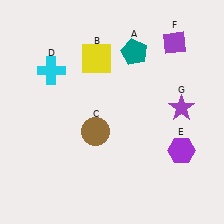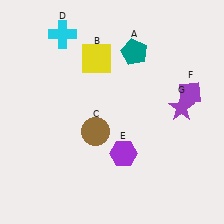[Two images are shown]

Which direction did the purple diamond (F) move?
The purple diamond (F) moved down.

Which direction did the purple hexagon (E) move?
The purple hexagon (E) moved left.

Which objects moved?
The objects that moved are: the cyan cross (D), the purple hexagon (E), the purple diamond (F).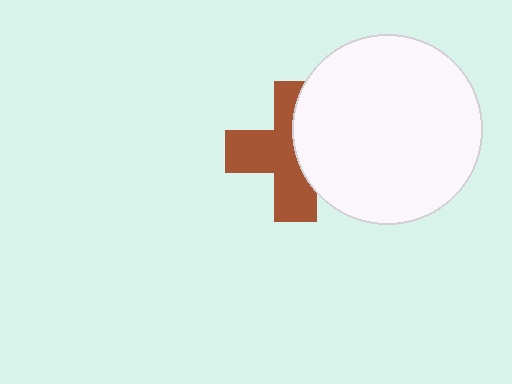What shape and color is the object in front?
The object in front is a white circle.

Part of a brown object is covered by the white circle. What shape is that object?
It is a cross.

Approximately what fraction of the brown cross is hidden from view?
Roughly 42% of the brown cross is hidden behind the white circle.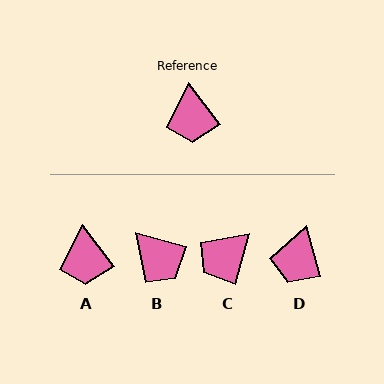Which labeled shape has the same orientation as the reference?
A.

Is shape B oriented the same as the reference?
No, it is off by about 37 degrees.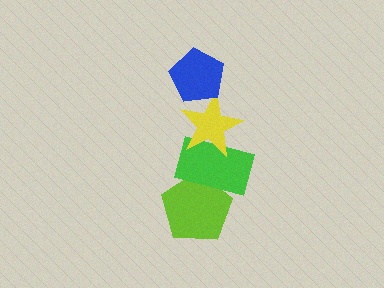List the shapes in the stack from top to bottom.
From top to bottom: the blue pentagon, the yellow star, the green rectangle, the lime pentagon.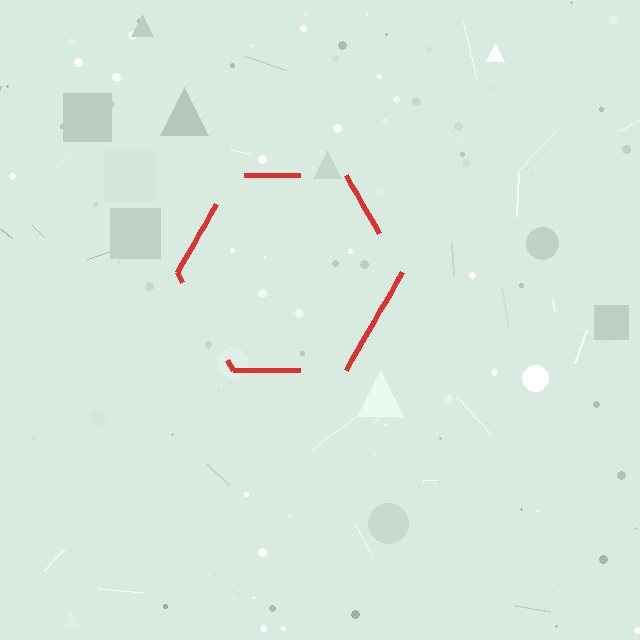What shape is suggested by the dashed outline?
The dashed outline suggests a hexagon.